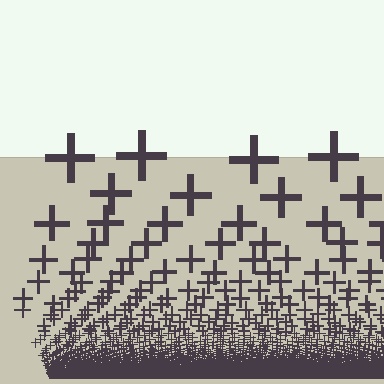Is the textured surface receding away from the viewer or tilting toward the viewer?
The surface appears to tilt toward the viewer. Texture elements get larger and sparser toward the top.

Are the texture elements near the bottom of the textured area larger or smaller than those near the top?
Smaller. The gradient is inverted — elements near the bottom are smaller and denser.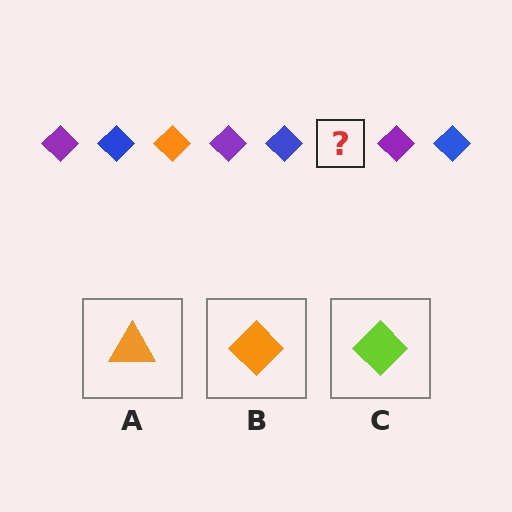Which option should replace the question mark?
Option B.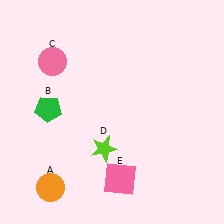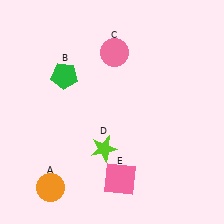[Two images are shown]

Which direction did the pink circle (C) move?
The pink circle (C) moved right.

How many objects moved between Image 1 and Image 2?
2 objects moved between the two images.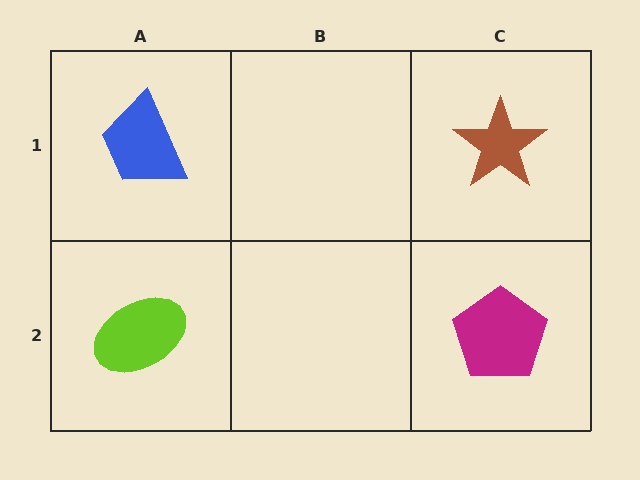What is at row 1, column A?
A blue trapezoid.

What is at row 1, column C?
A brown star.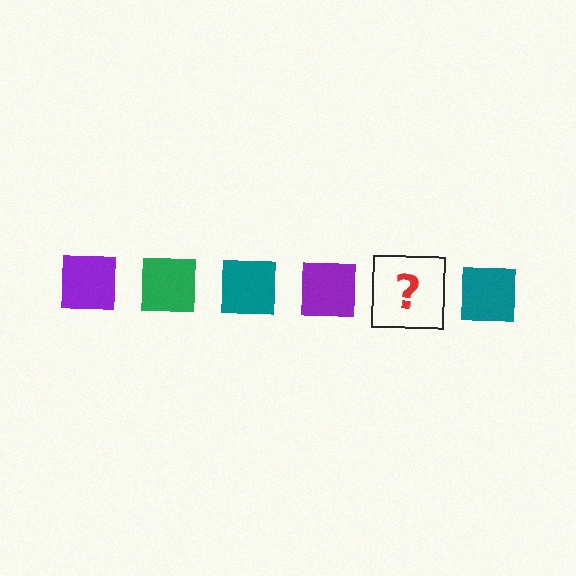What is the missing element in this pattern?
The missing element is a green square.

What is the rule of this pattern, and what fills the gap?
The rule is that the pattern cycles through purple, green, teal squares. The gap should be filled with a green square.